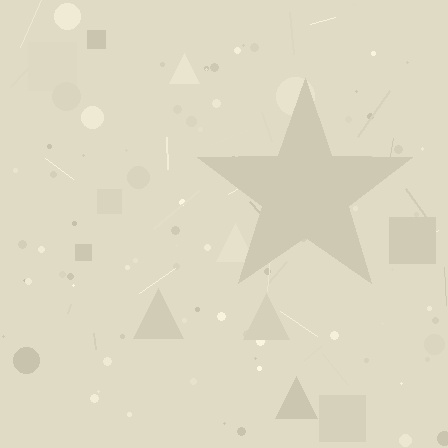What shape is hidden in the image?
A star is hidden in the image.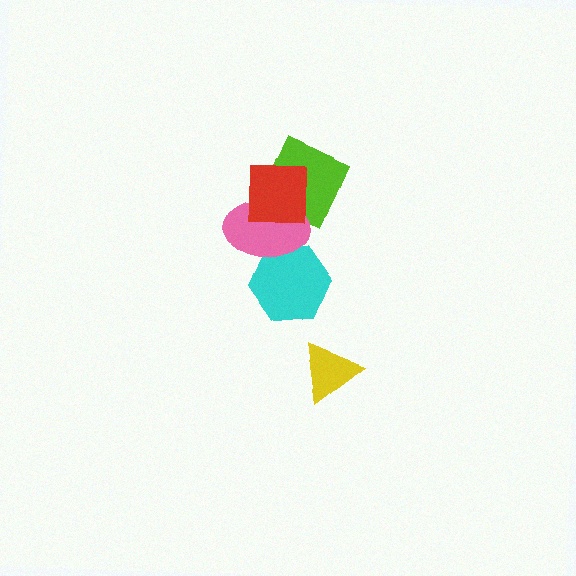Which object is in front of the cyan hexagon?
The pink ellipse is in front of the cyan hexagon.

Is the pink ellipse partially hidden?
Yes, it is partially covered by another shape.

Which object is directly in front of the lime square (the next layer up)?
The pink ellipse is directly in front of the lime square.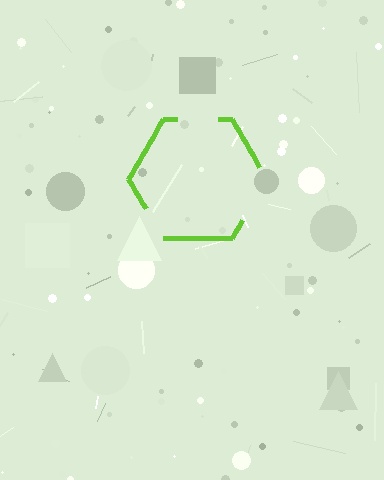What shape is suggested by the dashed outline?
The dashed outline suggests a hexagon.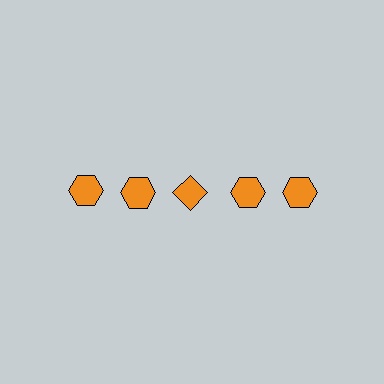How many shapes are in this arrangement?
There are 5 shapes arranged in a grid pattern.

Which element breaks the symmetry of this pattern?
The orange diamond in the top row, center column breaks the symmetry. All other shapes are orange hexagons.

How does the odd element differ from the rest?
It has a different shape: diamond instead of hexagon.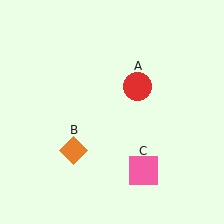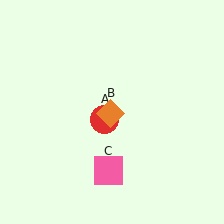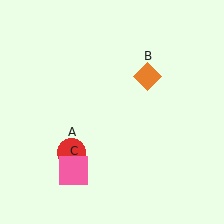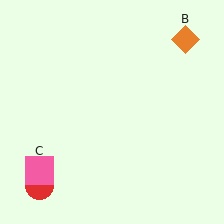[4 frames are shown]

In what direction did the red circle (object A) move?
The red circle (object A) moved down and to the left.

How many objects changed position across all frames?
3 objects changed position: red circle (object A), orange diamond (object B), pink square (object C).